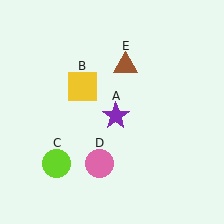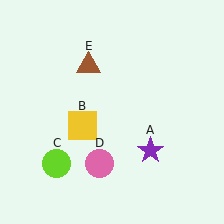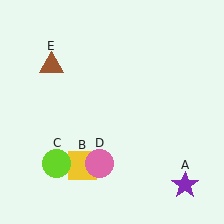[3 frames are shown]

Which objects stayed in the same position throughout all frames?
Lime circle (object C) and pink circle (object D) remained stationary.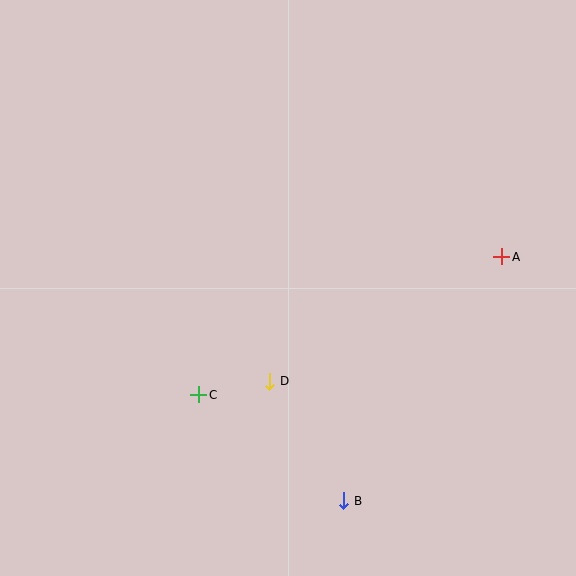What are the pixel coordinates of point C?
Point C is at (199, 395).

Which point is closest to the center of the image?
Point D at (270, 381) is closest to the center.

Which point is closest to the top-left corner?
Point C is closest to the top-left corner.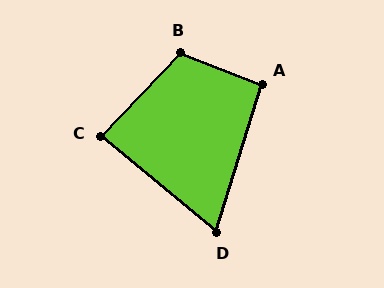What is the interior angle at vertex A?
Approximately 94 degrees (approximately right).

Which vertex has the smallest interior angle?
D, at approximately 68 degrees.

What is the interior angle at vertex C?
Approximately 86 degrees (approximately right).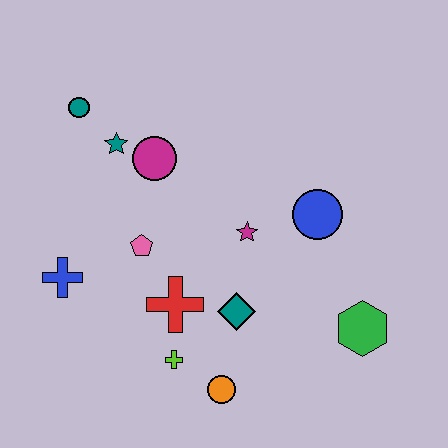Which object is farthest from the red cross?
The teal circle is farthest from the red cross.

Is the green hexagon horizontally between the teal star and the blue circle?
No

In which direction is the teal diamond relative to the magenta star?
The teal diamond is below the magenta star.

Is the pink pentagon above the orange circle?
Yes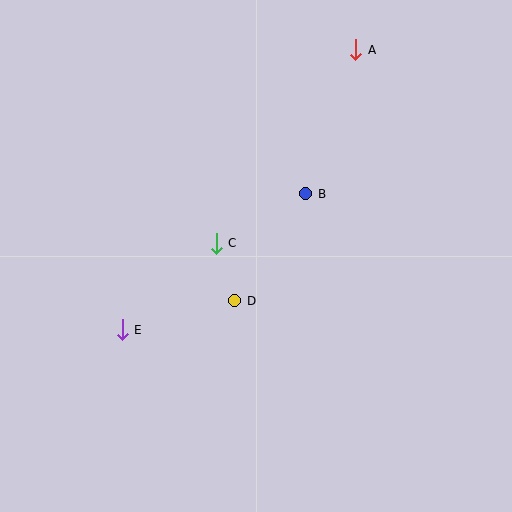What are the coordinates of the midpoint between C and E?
The midpoint between C and E is at (169, 287).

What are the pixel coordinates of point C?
Point C is at (216, 243).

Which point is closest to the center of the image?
Point C at (216, 243) is closest to the center.